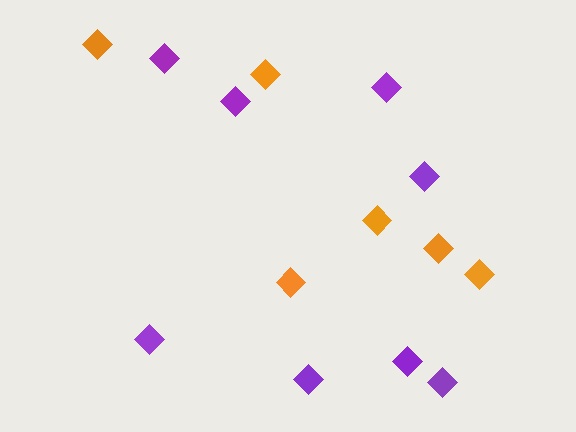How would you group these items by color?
There are 2 groups: one group of orange diamonds (6) and one group of purple diamonds (8).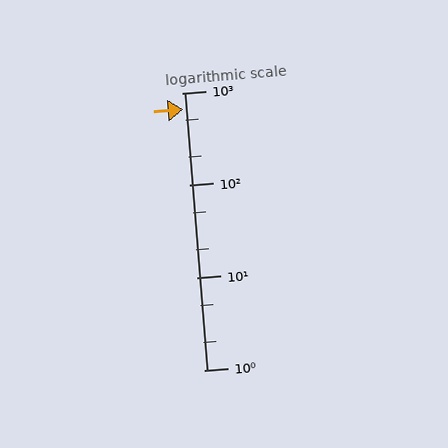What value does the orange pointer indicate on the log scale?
The pointer indicates approximately 660.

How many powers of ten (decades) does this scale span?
The scale spans 3 decades, from 1 to 1000.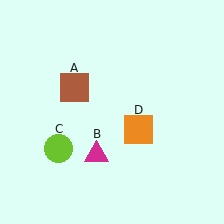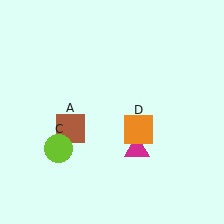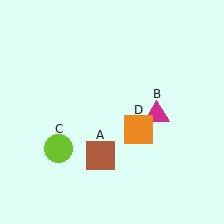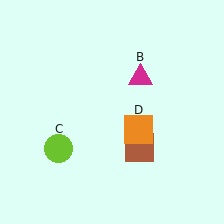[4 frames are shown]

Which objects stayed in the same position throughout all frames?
Lime circle (object C) and orange square (object D) remained stationary.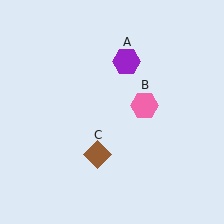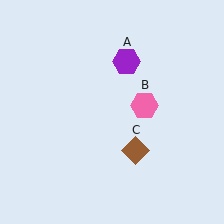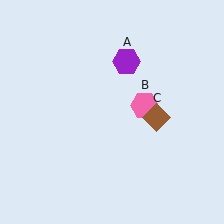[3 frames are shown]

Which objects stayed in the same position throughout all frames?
Purple hexagon (object A) and pink hexagon (object B) remained stationary.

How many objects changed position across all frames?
1 object changed position: brown diamond (object C).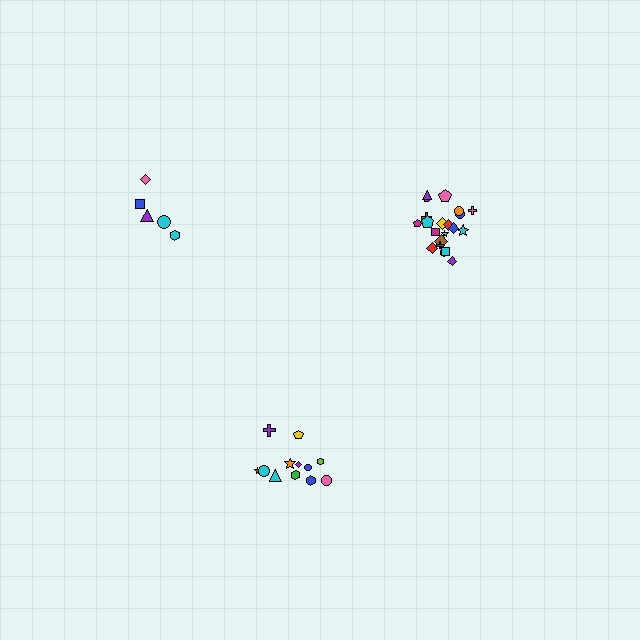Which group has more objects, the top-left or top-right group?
The top-right group.